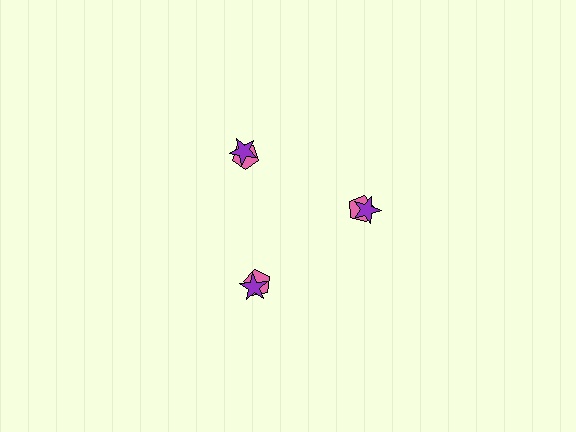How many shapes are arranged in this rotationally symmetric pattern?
There are 6 shapes, arranged in 3 groups of 2.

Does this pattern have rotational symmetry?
Yes, this pattern has 3-fold rotational symmetry. It looks the same after rotating 120 degrees around the center.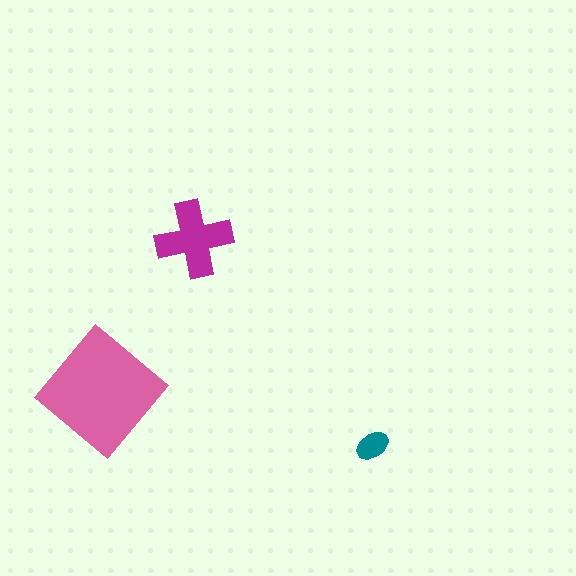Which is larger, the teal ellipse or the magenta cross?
The magenta cross.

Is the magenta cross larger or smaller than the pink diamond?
Smaller.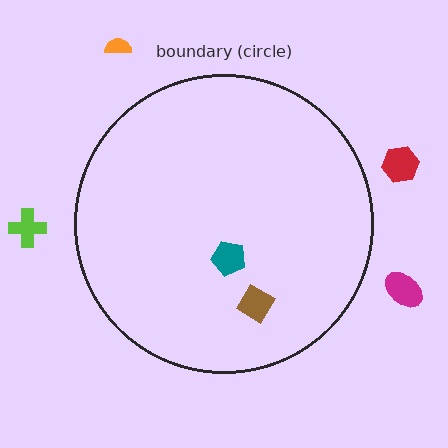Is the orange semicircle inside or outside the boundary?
Outside.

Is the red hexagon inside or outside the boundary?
Outside.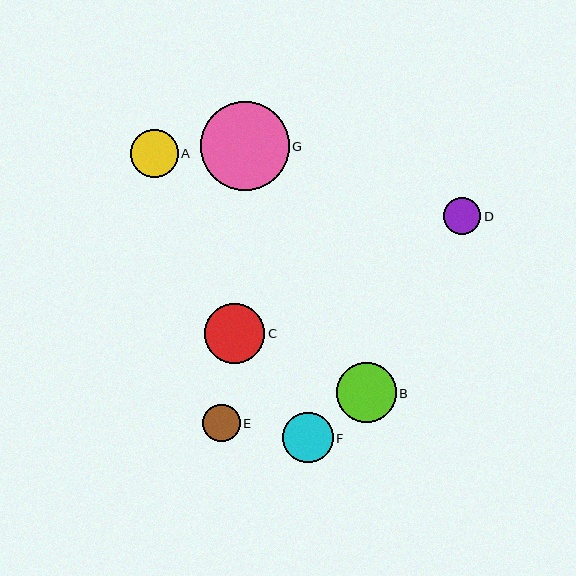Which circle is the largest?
Circle G is the largest with a size of approximately 89 pixels.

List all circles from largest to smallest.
From largest to smallest: G, C, B, F, A, E, D.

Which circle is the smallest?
Circle D is the smallest with a size of approximately 37 pixels.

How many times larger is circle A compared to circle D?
Circle A is approximately 1.3 times the size of circle D.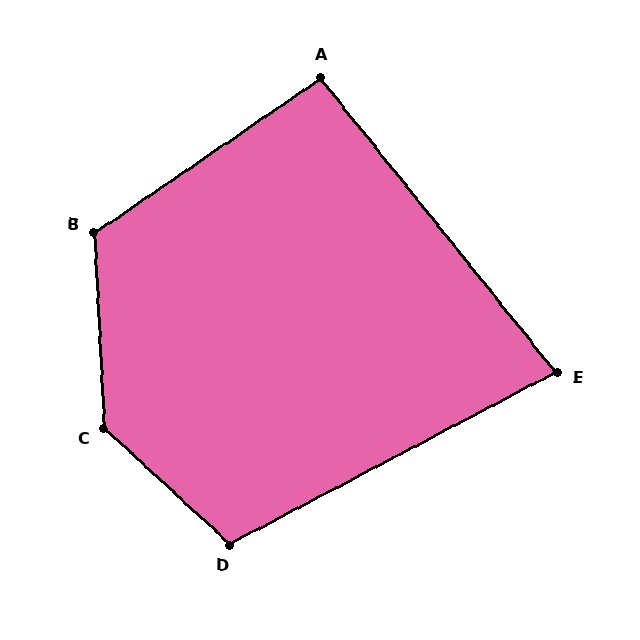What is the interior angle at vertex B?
Approximately 122 degrees (obtuse).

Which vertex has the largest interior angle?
C, at approximately 135 degrees.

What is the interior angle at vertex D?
Approximately 110 degrees (obtuse).